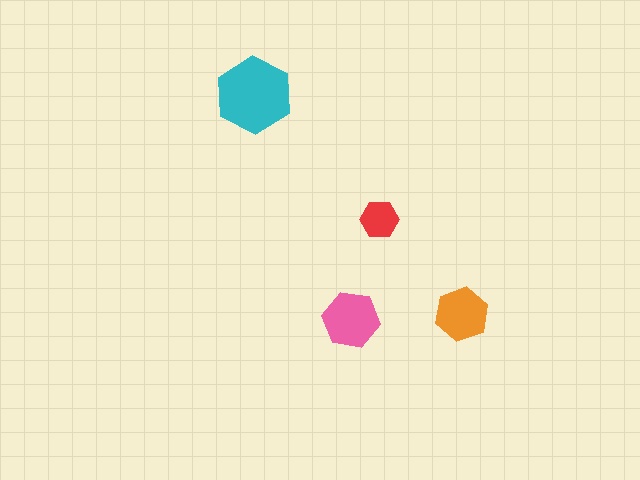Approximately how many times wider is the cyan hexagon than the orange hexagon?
About 1.5 times wider.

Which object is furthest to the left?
The cyan hexagon is leftmost.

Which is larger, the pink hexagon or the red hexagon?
The pink one.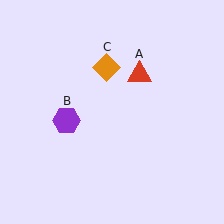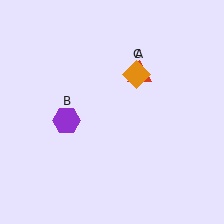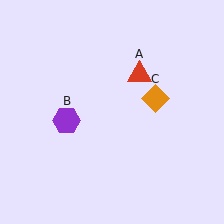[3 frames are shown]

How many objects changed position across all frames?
1 object changed position: orange diamond (object C).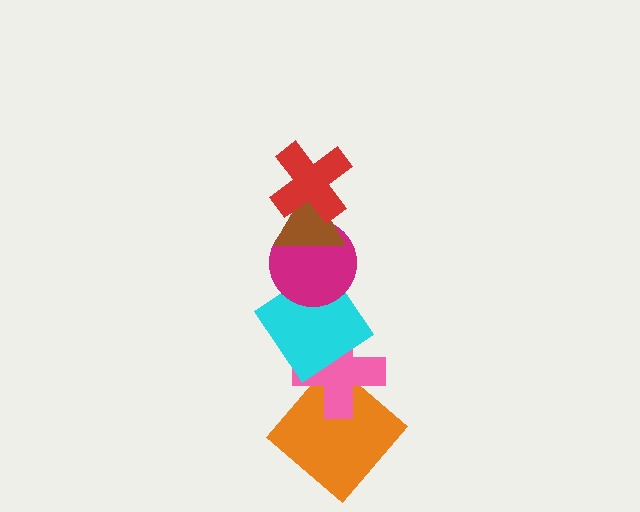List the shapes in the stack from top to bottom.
From top to bottom: the red cross, the brown triangle, the magenta circle, the cyan diamond, the pink cross, the orange diamond.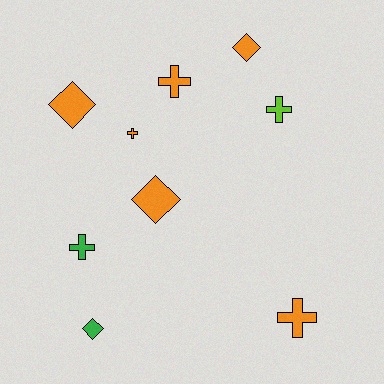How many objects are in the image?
There are 9 objects.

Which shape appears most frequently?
Cross, with 5 objects.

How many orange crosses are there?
There are 3 orange crosses.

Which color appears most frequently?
Orange, with 6 objects.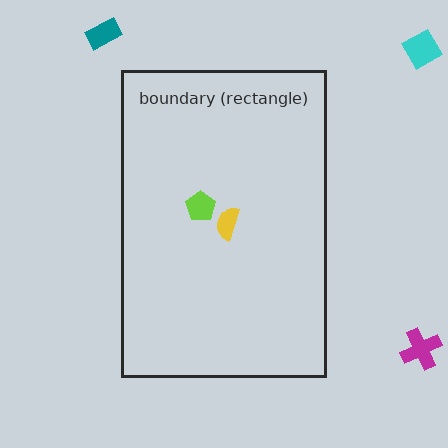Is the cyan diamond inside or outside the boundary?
Outside.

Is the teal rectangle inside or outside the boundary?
Outside.